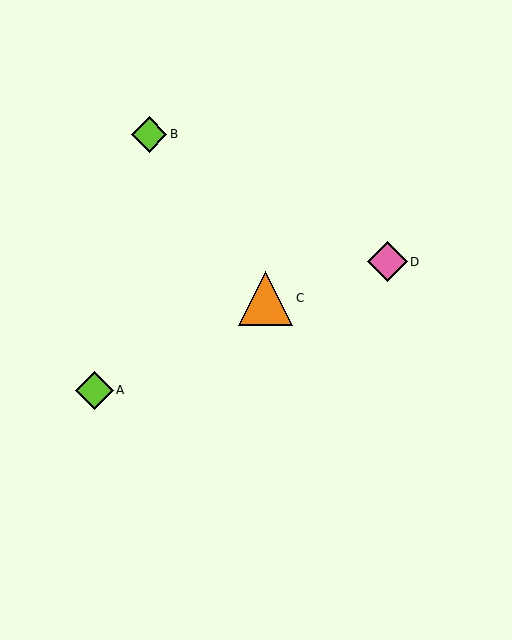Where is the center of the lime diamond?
The center of the lime diamond is at (149, 134).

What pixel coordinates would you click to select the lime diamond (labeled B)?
Click at (149, 134) to select the lime diamond B.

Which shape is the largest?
The orange triangle (labeled C) is the largest.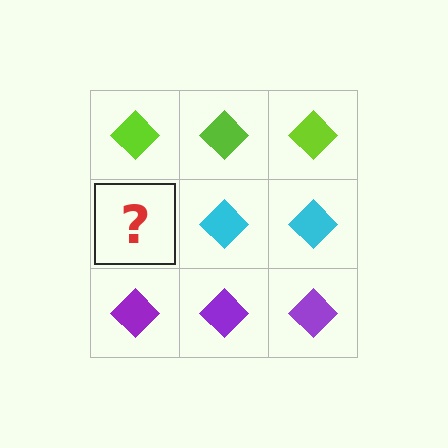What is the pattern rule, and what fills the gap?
The rule is that each row has a consistent color. The gap should be filled with a cyan diamond.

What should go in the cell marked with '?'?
The missing cell should contain a cyan diamond.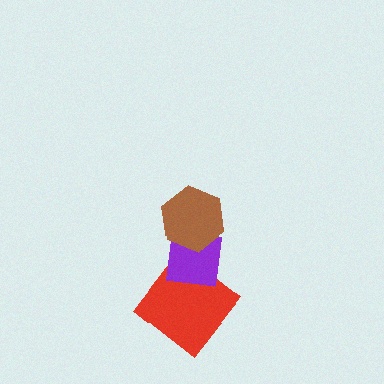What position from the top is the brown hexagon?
The brown hexagon is 1st from the top.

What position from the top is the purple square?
The purple square is 2nd from the top.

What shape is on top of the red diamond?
The purple square is on top of the red diamond.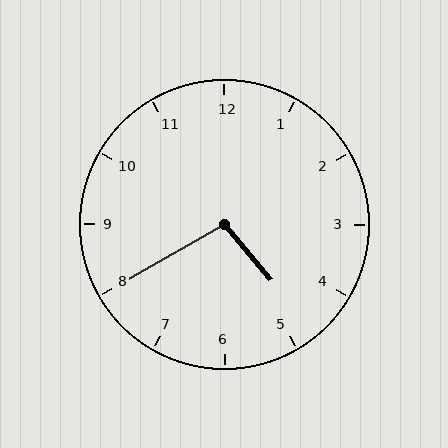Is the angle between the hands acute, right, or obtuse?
It is obtuse.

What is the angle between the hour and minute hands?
Approximately 100 degrees.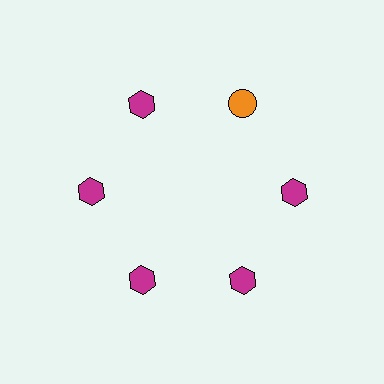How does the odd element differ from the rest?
It differs in both color (orange instead of magenta) and shape (circle instead of hexagon).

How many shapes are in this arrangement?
There are 6 shapes arranged in a ring pattern.